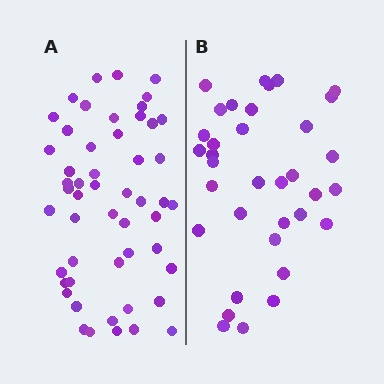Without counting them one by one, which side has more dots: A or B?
Region A (the left region) has more dots.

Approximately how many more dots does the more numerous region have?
Region A has approximately 15 more dots than region B.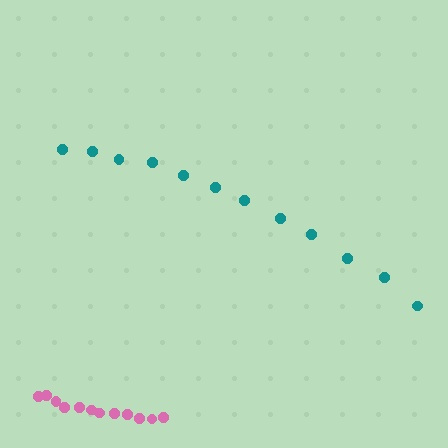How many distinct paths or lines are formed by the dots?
There are 2 distinct paths.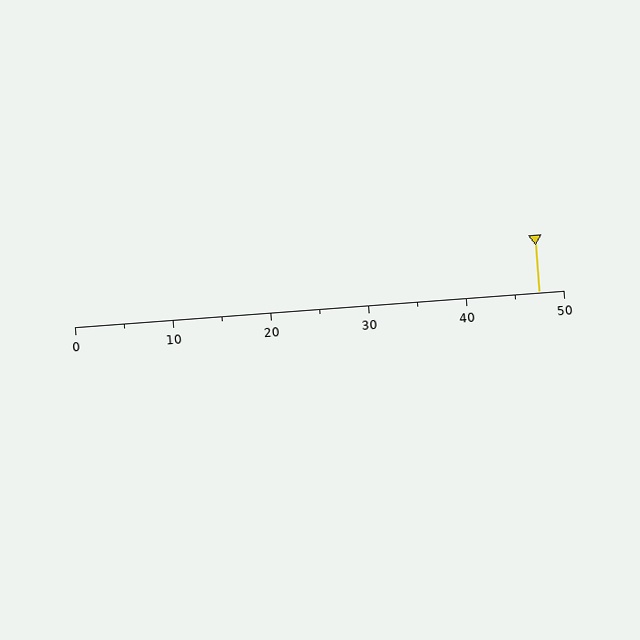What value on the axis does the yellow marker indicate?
The marker indicates approximately 47.5.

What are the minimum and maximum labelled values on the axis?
The axis runs from 0 to 50.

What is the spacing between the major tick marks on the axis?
The major ticks are spaced 10 apart.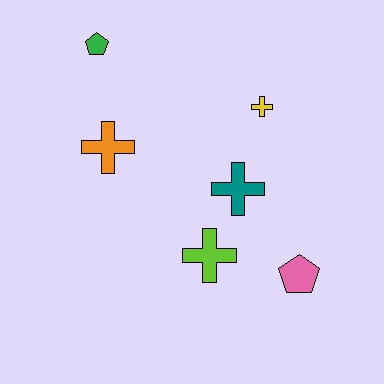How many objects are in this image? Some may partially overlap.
There are 6 objects.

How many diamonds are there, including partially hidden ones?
There are no diamonds.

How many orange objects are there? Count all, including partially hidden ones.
There is 1 orange object.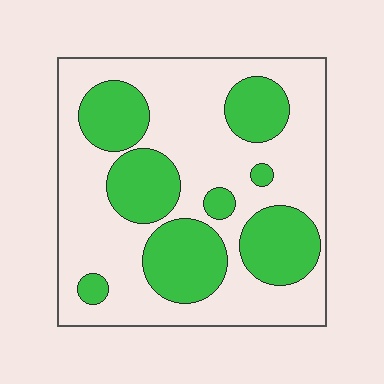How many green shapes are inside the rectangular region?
8.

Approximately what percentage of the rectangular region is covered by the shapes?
Approximately 35%.